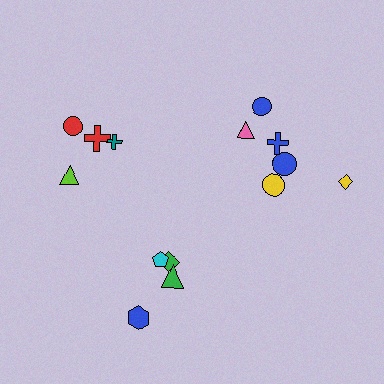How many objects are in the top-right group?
There are 6 objects.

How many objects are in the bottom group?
There are 4 objects.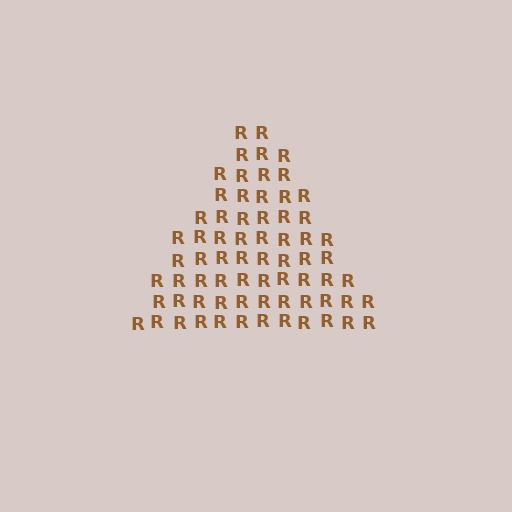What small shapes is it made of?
It is made of small letter R's.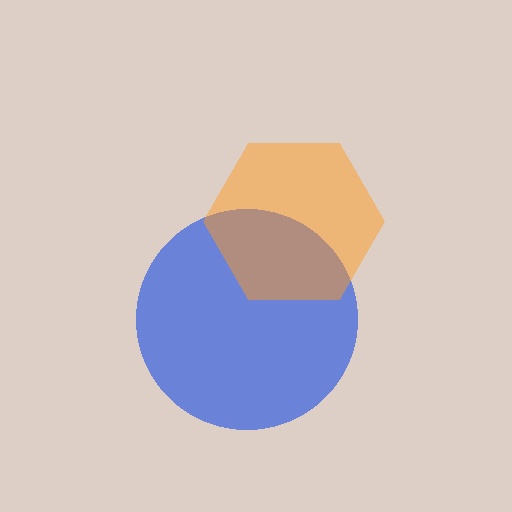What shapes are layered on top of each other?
The layered shapes are: a blue circle, an orange hexagon.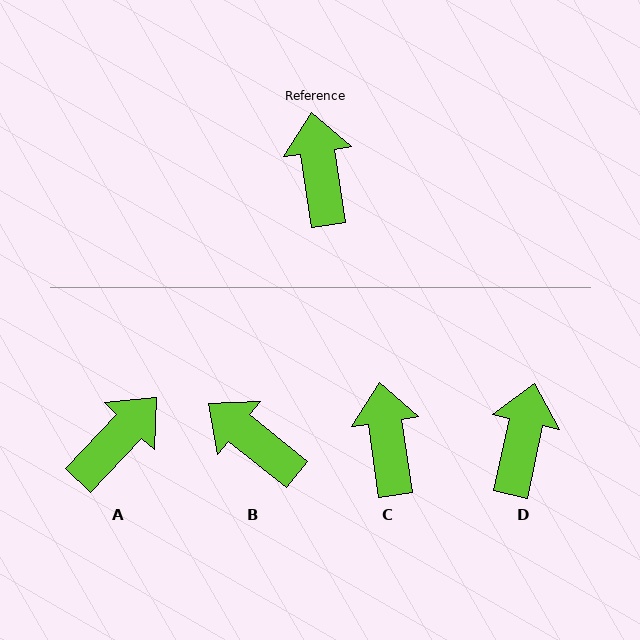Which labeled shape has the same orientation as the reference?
C.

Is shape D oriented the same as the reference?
No, it is off by about 20 degrees.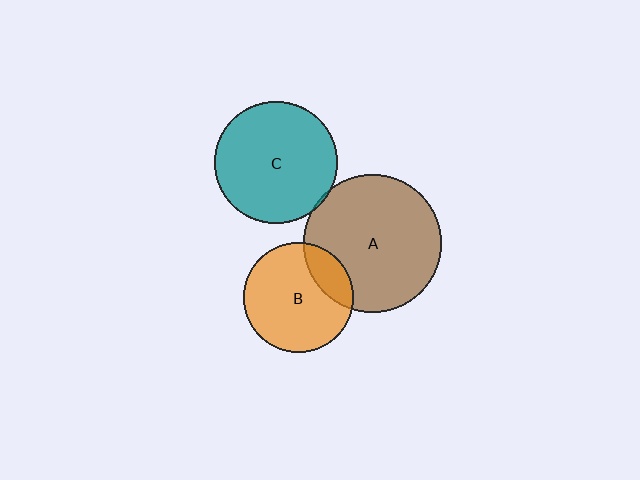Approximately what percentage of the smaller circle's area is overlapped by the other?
Approximately 5%.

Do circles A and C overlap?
Yes.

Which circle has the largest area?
Circle A (brown).